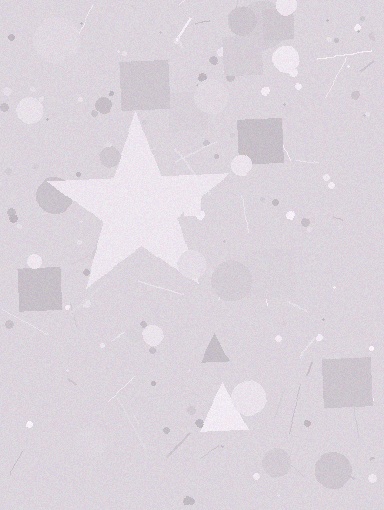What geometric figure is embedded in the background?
A star is embedded in the background.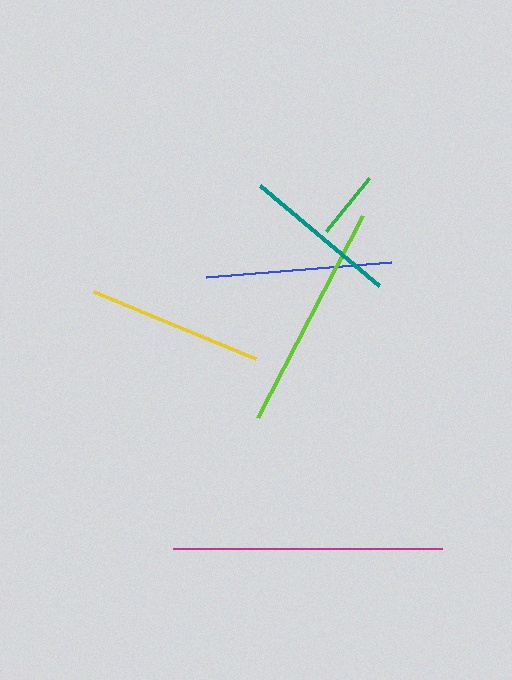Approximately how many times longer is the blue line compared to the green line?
The blue line is approximately 2.7 times the length of the green line.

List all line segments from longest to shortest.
From longest to shortest: magenta, lime, blue, yellow, teal, green.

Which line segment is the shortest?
The green line is the shortest at approximately 68 pixels.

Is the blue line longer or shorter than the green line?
The blue line is longer than the green line.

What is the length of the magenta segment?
The magenta segment is approximately 269 pixels long.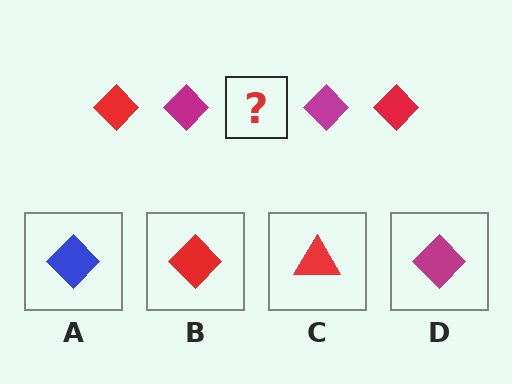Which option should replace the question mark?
Option B.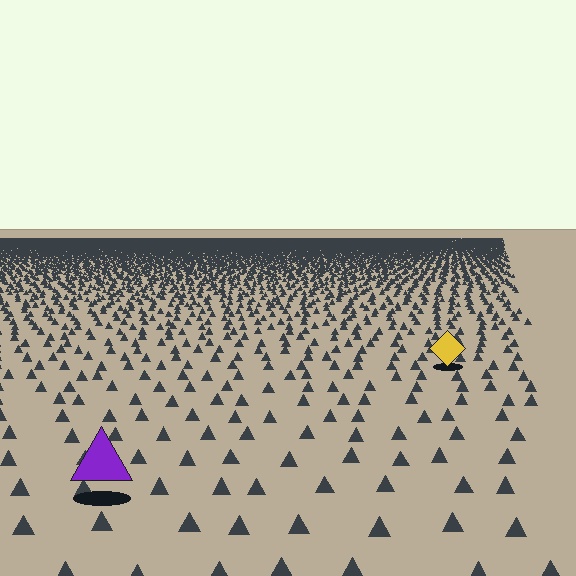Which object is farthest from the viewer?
The yellow diamond is farthest from the viewer. It appears smaller and the ground texture around it is denser.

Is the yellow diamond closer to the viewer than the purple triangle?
No. The purple triangle is closer — you can tell from the texture gradient: the ground texture is coarser near it.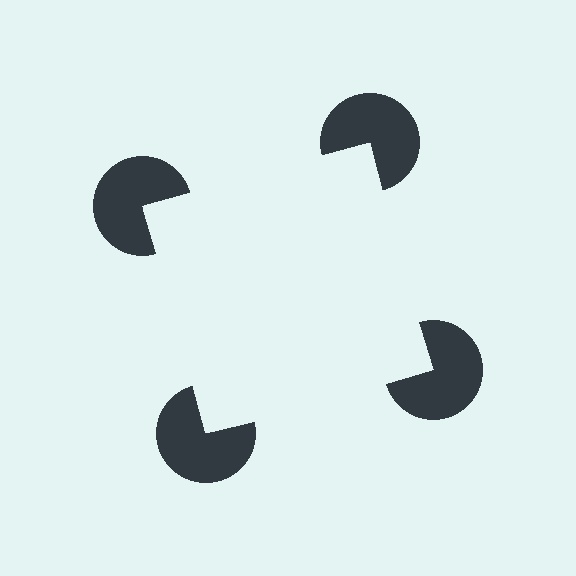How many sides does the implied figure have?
4 sides.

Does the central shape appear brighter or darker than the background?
It typically appears slightly brighter than the background, even though no actual brightness change is drawn.